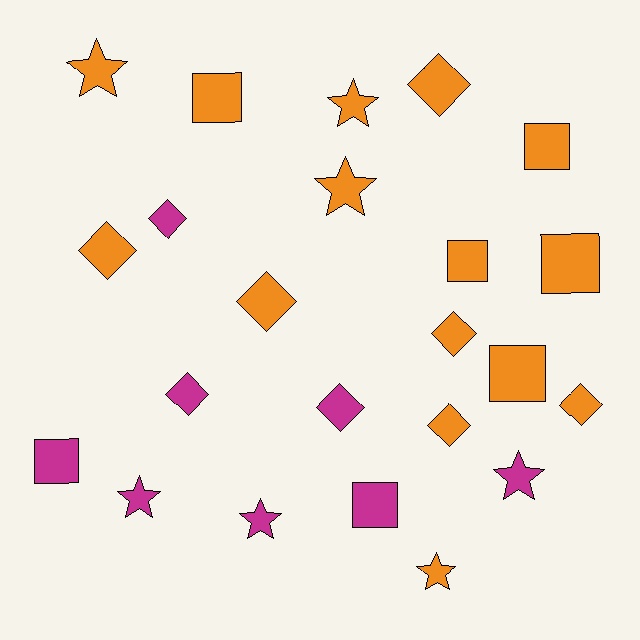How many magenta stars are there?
There are 3 magenta stars.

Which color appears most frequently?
Orange, with 15 objects.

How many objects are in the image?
There are 23 objects.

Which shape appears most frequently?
Diamond, with 9 objects.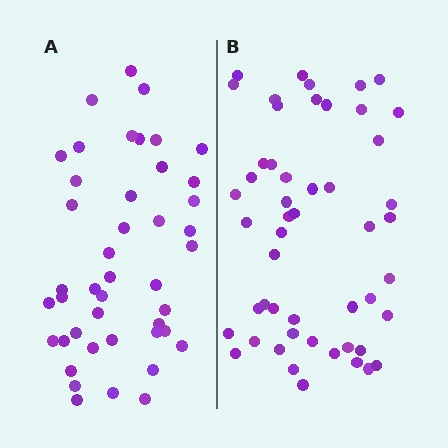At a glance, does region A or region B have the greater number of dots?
Region B (the right region) has more dots.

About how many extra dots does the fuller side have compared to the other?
Region B has roughly 8 or so more dots than region A.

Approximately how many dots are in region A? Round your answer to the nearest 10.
About 40 dots. (The exact count is 44, which rounds to 40.)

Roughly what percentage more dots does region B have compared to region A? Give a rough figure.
About 15% more.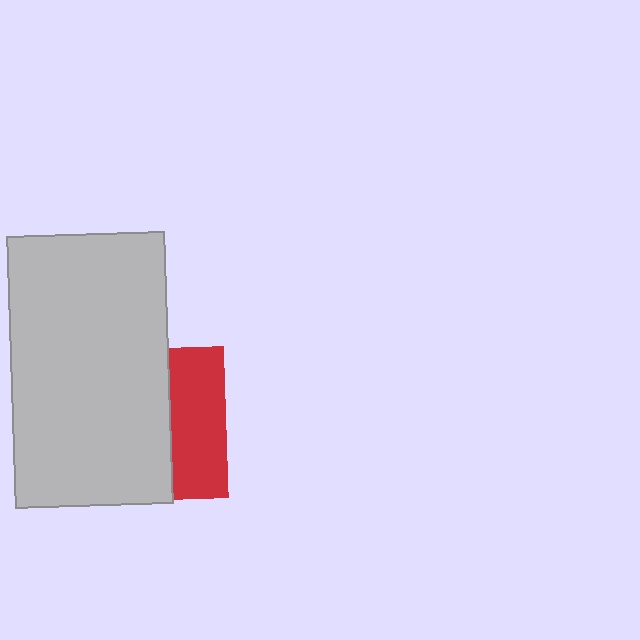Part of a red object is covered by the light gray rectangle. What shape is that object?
It is a square.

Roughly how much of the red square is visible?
A small part of it is visible (roughly 36%).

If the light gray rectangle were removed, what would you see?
You would see the complete red square.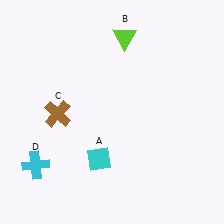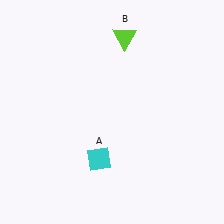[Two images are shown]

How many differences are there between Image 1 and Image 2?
There are 2 differences between the two images.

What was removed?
The cyan cross (D), the brown cross (C) were removed in Image 2.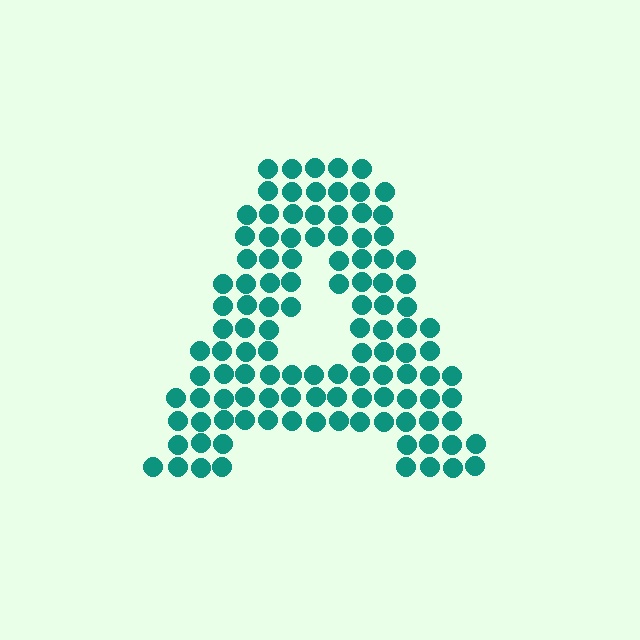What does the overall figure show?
The overall figure shows the letter A.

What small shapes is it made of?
It is made of small circles.